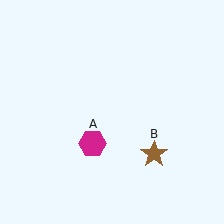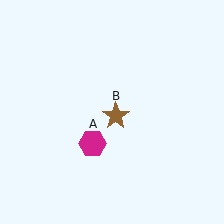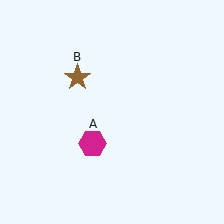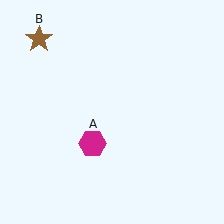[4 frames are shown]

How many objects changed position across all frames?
1 object changed position: brown star (object B).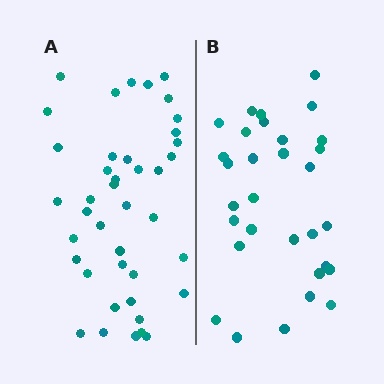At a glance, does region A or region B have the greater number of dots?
Region A (the left region) has more dots.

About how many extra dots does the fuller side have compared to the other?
Region A has roughly 10 or so more dots than region B.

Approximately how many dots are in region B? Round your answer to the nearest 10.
About 30 dots. (The exact count is 31, which rounds to 30.)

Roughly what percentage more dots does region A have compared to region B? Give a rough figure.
About 30% more.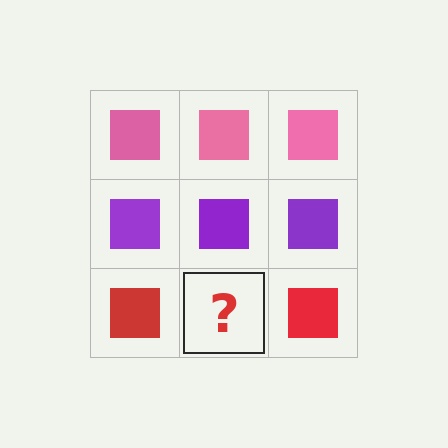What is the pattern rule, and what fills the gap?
The rule is that each row has a consistent color. The gap should be filled with a red square.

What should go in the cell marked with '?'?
The missing cell should contain a red square.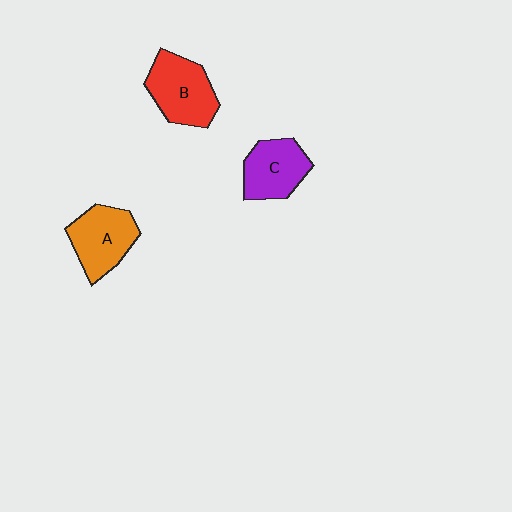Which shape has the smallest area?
Shape C (purple).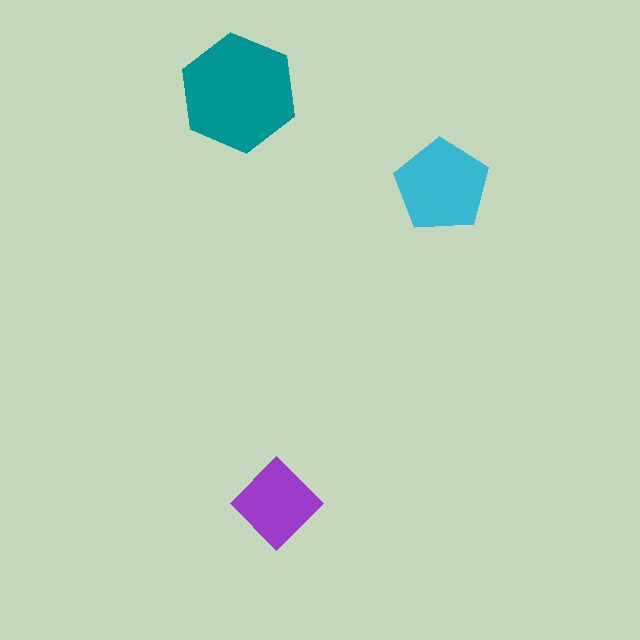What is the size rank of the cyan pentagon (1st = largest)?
2nd.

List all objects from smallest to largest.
The purple diamond, the cyan pentagon, the teal hexagon.